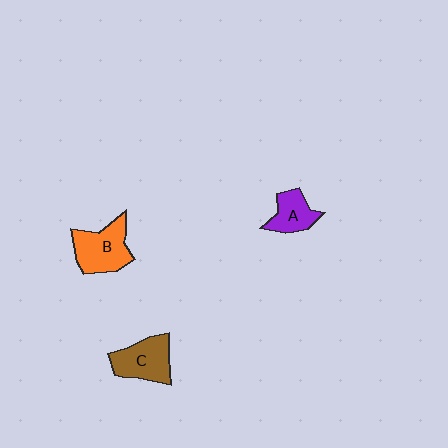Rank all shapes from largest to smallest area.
From largest to smallest: B (orange), C (brown), A (purple).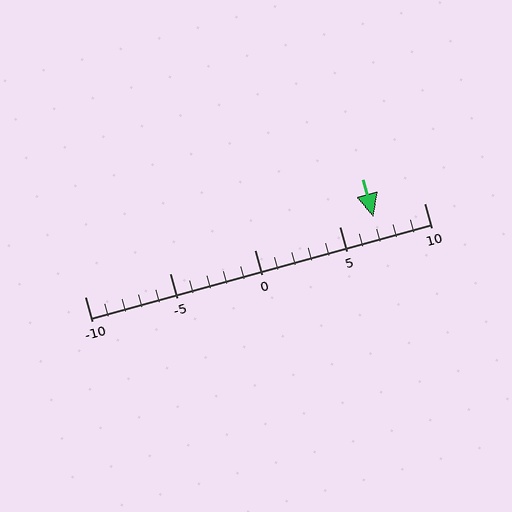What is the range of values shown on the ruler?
The ruler shows values from -10 to 10.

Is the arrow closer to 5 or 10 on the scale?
The arrow is closer to 5.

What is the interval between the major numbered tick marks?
The major tick marks are spaced 5 units apart.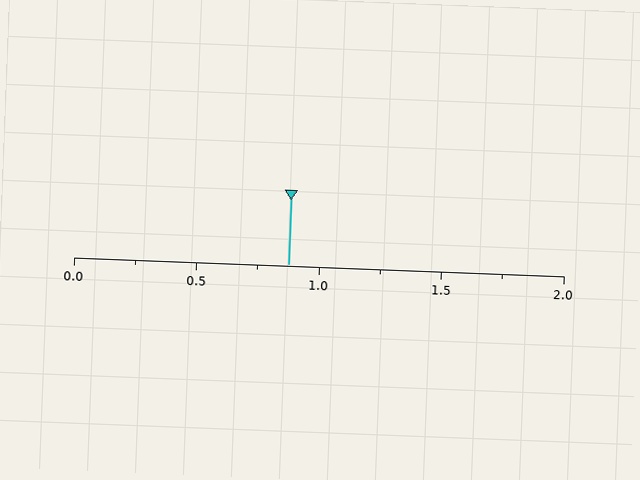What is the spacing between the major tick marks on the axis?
The major ticks are spaced 0.5 apart.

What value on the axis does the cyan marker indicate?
The marker indicates approximately 0.88.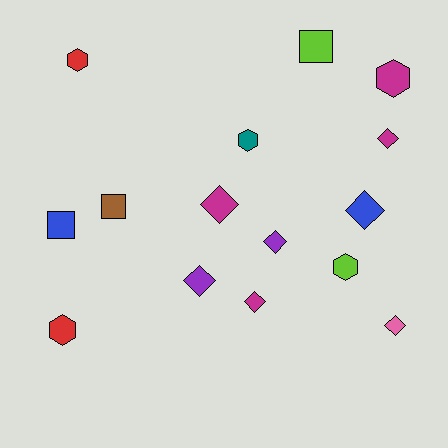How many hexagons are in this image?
There are 5 hexagons.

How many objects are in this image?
There are 15 objects.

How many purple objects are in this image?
There are 2 purple objects.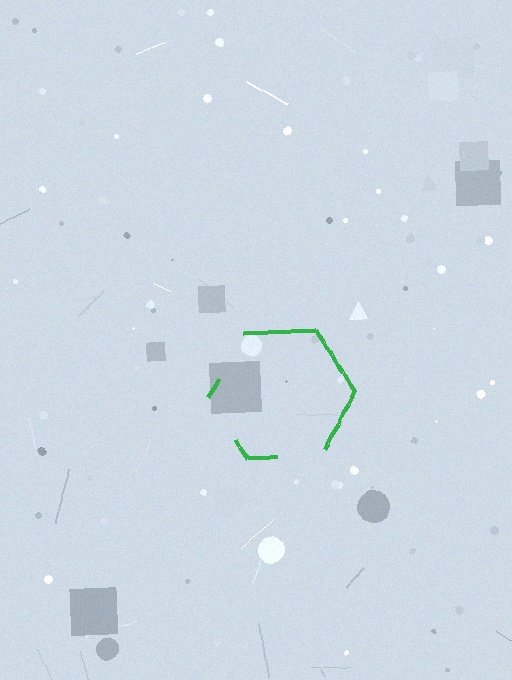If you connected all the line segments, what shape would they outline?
They would outline a hexagon.